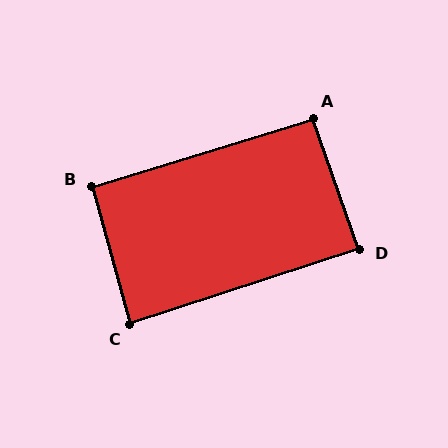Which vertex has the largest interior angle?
A, at approximately 93 degrees.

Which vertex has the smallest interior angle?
C, at approximately 87 degrees.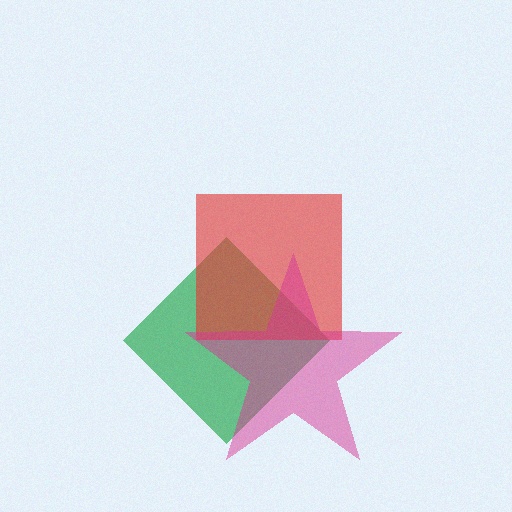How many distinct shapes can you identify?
There are 3 distinct shapes: a green diamond, a red square, a magenta star.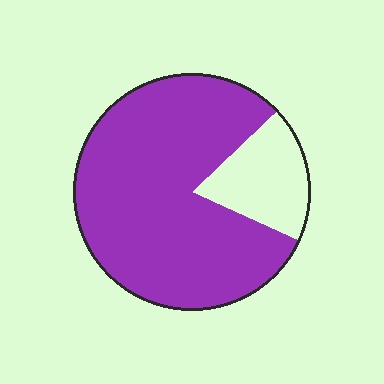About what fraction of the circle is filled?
About four fifths (4/5).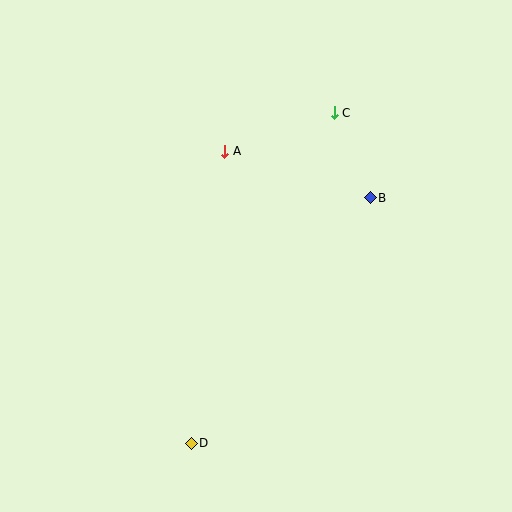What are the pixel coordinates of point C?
Point C is at (334, 113).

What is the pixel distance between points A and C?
The distance between A and C is 116 pixels.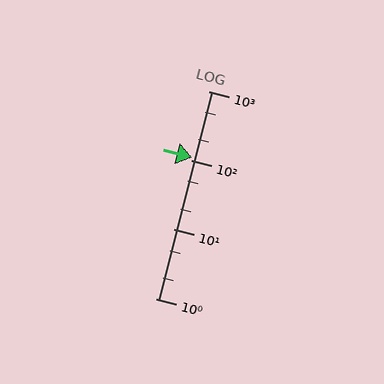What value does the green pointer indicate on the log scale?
The pointer indicates approximately 110.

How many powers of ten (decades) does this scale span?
The scale spans 3 decades, from 1 to 1000.